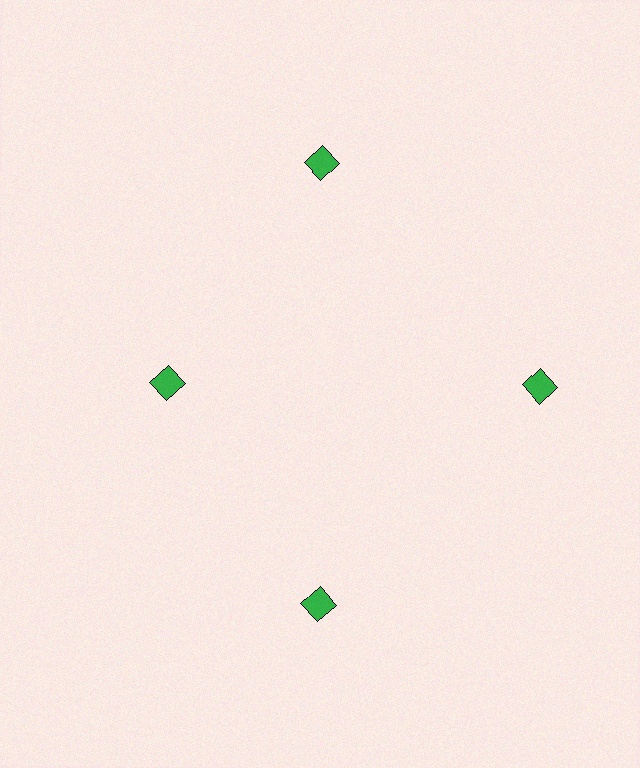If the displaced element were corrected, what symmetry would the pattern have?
It would have 4-fold rotational symmetry — the pattern would map onto itself every 90 degrees.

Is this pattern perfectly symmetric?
No. The 4 green diamonds are arranged in a ring, but one element near the 9 o'clock position is pulled inward toward the center, breaking the 4-fold rotational symmetry.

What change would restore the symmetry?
The symmetry would be restored by moving it outward, back onto the ring so that all 4 diamonds sit at equal angles and equal distance from the center.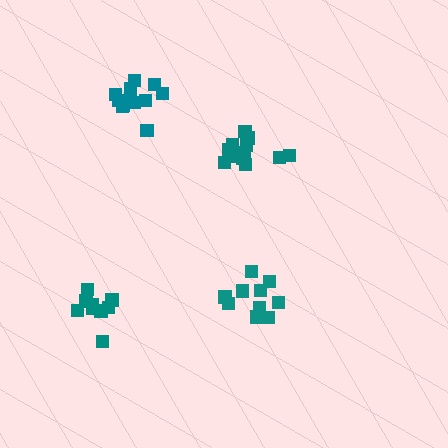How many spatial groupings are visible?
There are 4 spatial groupings.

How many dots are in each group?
Group 1: 9 dots, Group 2: 14 dots, Group 3: 10 dots, Group 4: 13 dots (46 total).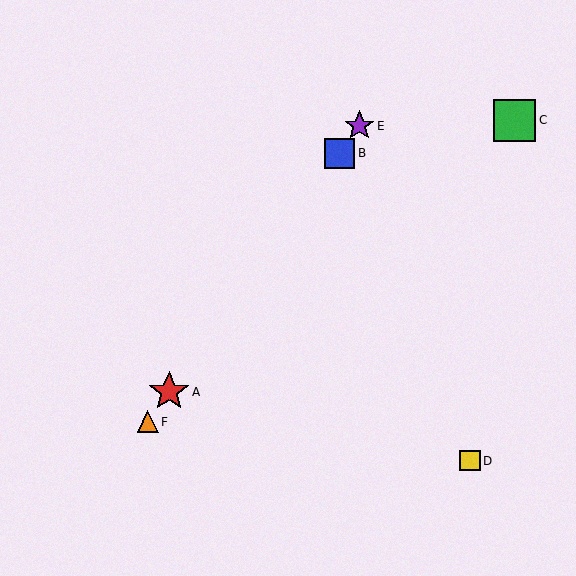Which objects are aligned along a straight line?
Objects A, B, E, F are aligned along a straight line.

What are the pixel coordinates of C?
Object C is at (515, 120).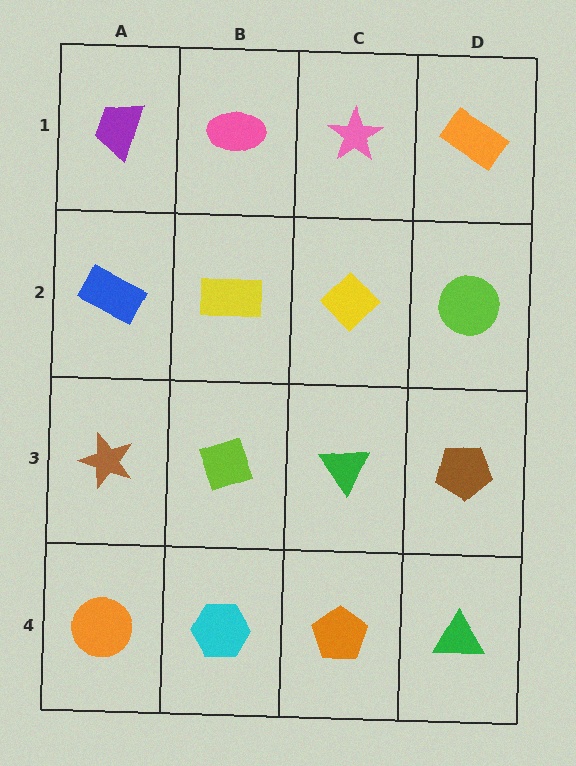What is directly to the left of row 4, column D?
An orange pentagon.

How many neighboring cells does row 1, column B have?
3.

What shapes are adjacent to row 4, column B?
A lime diamond (row 3, column B), an orange circle (row 4, column A), an orange pentagon (row 4, column C).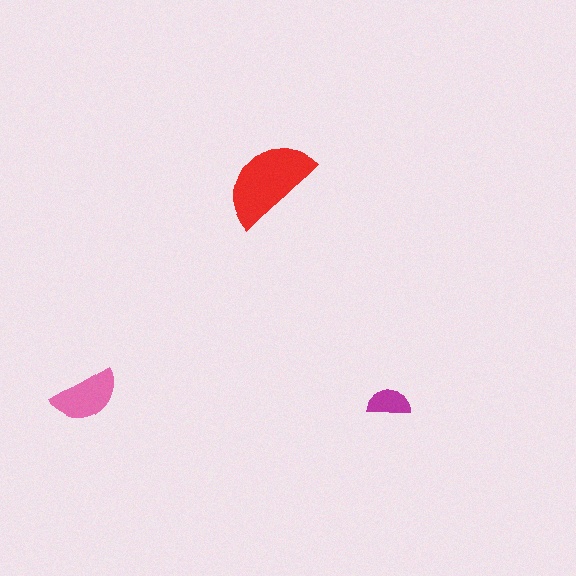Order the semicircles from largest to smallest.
the red one, the pink one, the magenta one.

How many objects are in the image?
There are 3 objects in the image.